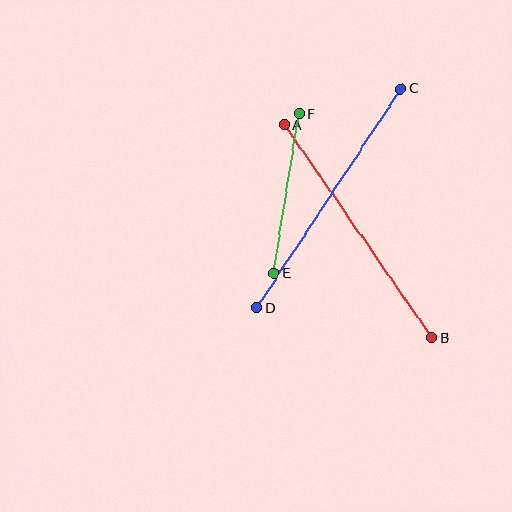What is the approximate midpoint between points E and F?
The midpoint is at approximately (287, 194) pixels.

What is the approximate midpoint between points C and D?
The midpoint is at approximately (329, 198) pixels.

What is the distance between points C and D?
The distance is approximately 262 pixels.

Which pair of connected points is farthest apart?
Points C and D are farthest apart.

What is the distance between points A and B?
The distance is approximately 259 pixels.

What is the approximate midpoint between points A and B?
The midpoint is at approximately (358, 231) pixels.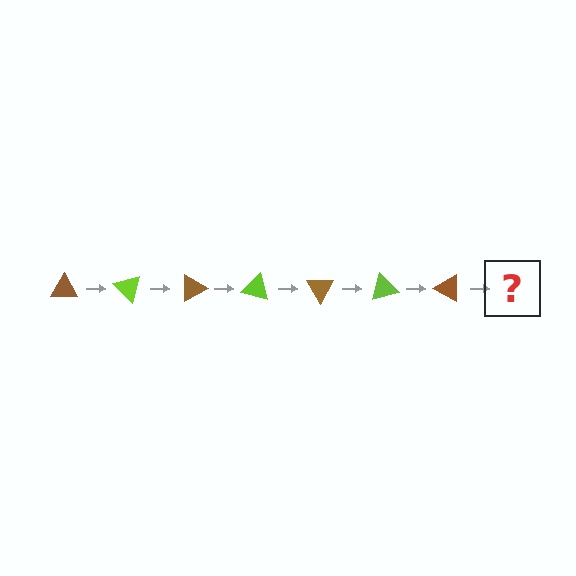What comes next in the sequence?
The next element should be a lime triangle, rotated 315 degrees from the start.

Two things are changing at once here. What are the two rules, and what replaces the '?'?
The two rules are that it rotates 45 degrees each step and the color cycles through brown and lime. The '?' should be a lime triangle, rotated 315 degrees from the start.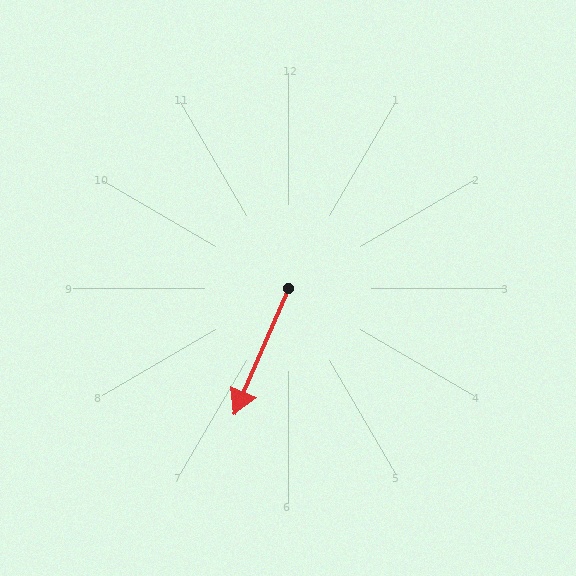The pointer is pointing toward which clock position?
Roughly 7 o'clock.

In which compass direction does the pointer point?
Southwest.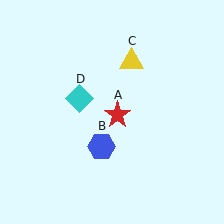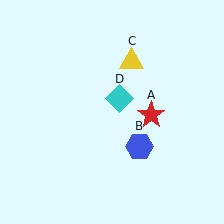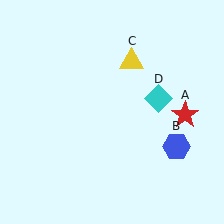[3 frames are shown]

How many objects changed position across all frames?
3 objects changed position: red star (object A), blue hexagon (object B), cyan diamond (object D).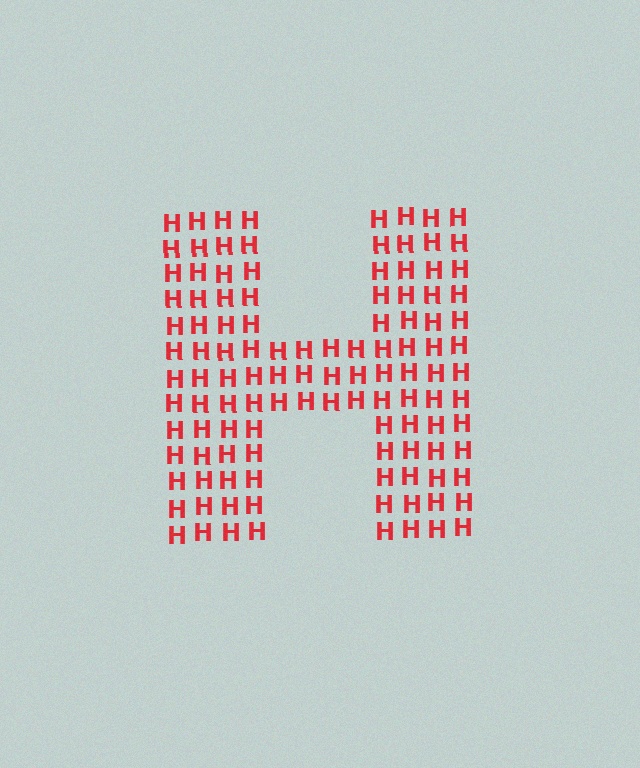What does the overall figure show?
The overall figure shows the letter H.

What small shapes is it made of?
It is made of small letter H's.